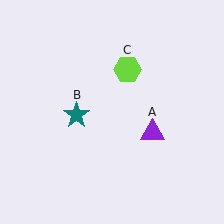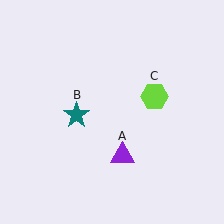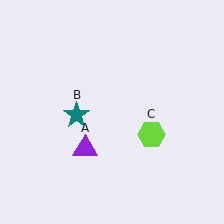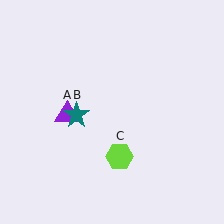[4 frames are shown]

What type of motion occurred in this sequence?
The purple triangle (object A), lime hexagon (object C) rotated clockwise around the center of the scene.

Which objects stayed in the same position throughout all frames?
Teal star (object B) remained stationary.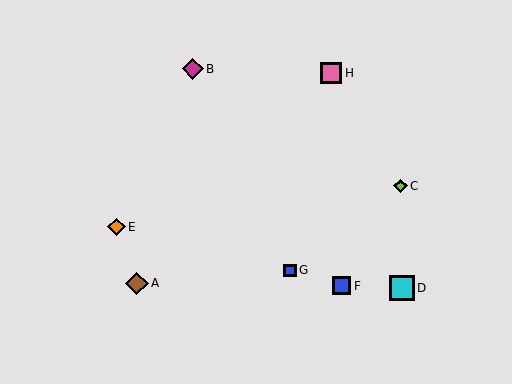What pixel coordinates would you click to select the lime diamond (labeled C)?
Click at (400, 186) to select the lime diamond C.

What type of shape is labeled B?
Shape B is a magenta diamond.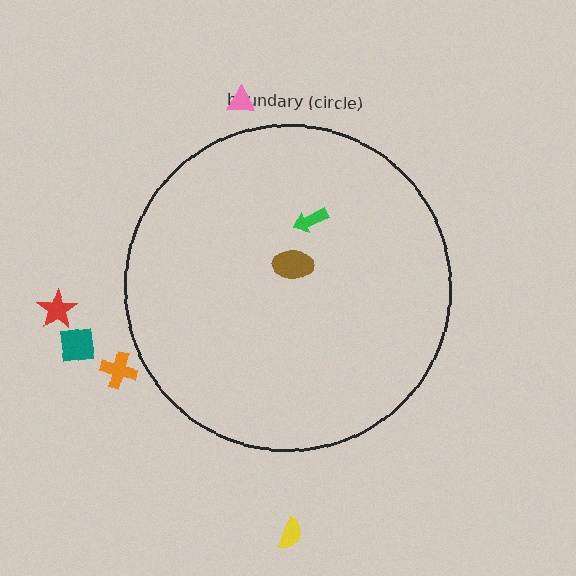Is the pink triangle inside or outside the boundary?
Outside.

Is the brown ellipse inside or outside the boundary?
Inside.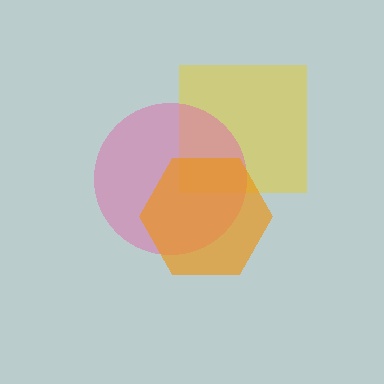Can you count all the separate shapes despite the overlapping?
Yes, there are 3 separate shapes.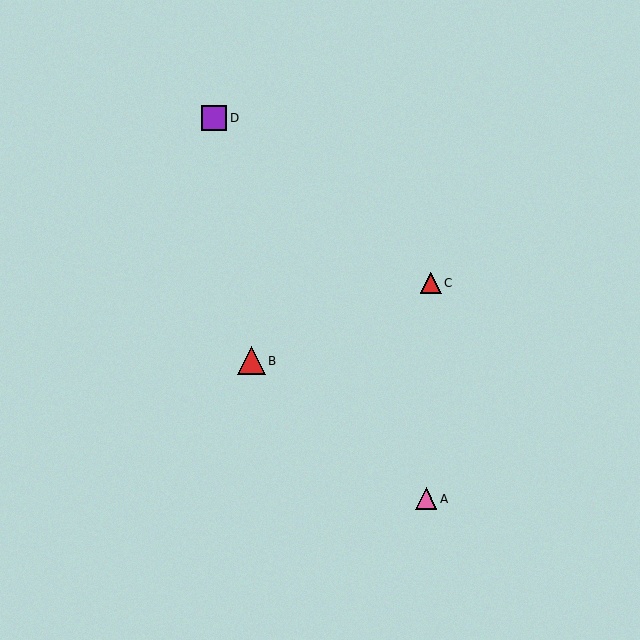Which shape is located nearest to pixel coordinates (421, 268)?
The red triangle (labeled C) at (431, 283) is nearest to that location.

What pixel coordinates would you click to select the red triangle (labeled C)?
Click at (431, 283) to select the red triangle C.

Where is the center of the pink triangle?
The center of the pink triangle is at (426, 499).